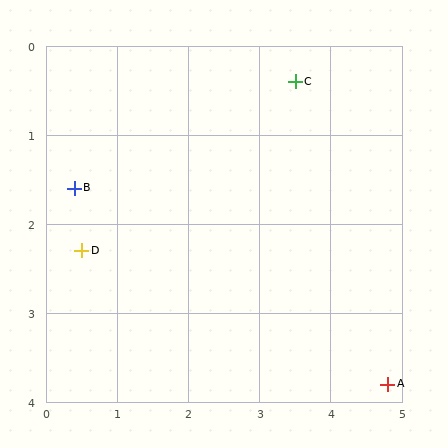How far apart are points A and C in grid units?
Points A and C are about 3.6 grid units apart.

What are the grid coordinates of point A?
Point A is at approximately (4.8, 3.8).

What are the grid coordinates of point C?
Point C is at approximately (3.5, 0.4).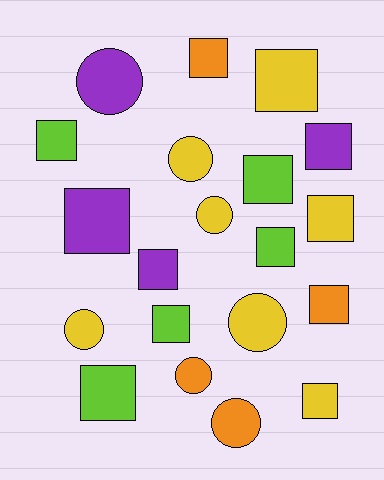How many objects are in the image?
There are 20 objects.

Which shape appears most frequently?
Square, with 13 objects.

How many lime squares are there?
There are 5 lime squares.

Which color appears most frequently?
Yellow, with 7 objects.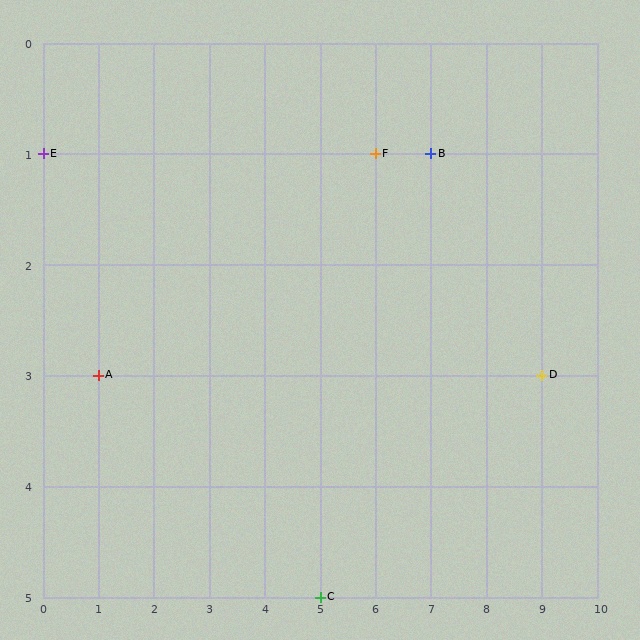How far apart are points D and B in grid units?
Points D and B are 2 columns and 2 rows apart (about 2.8 grid units diagonally).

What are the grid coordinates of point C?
Point C is at grid coordinates (5, 5).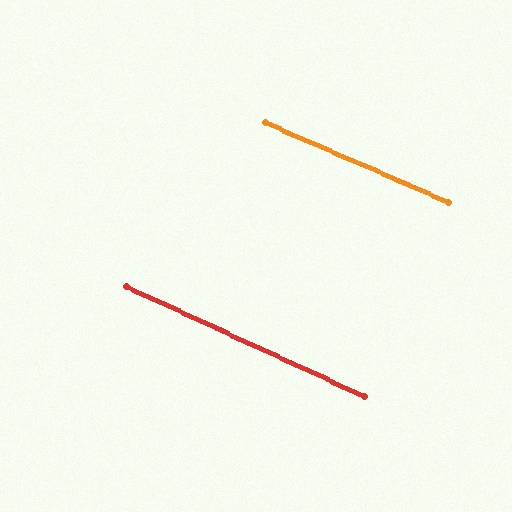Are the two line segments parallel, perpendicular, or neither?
Parallel — their directions differ by only 1.3°.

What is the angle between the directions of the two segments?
Approximately 1 degree.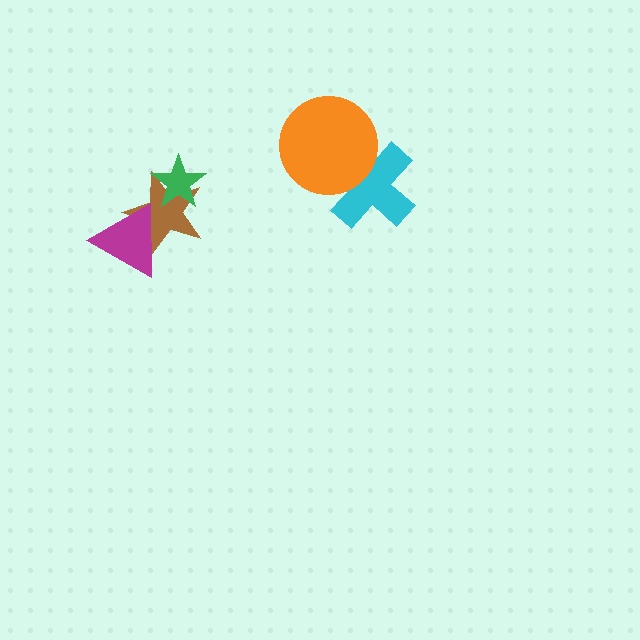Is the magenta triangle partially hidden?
No, no other shape covers it.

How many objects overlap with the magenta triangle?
1 object overlaps with the magenta triangle.